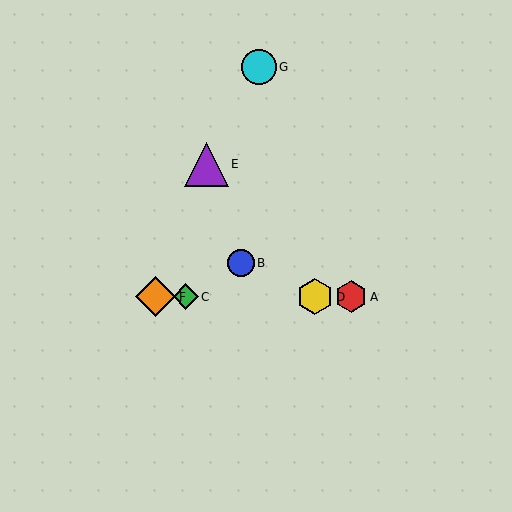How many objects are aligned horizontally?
4 objects (A, C, D, F) are aligned horizontally.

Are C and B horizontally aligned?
No, C is at y≈297 and B is at y≈263.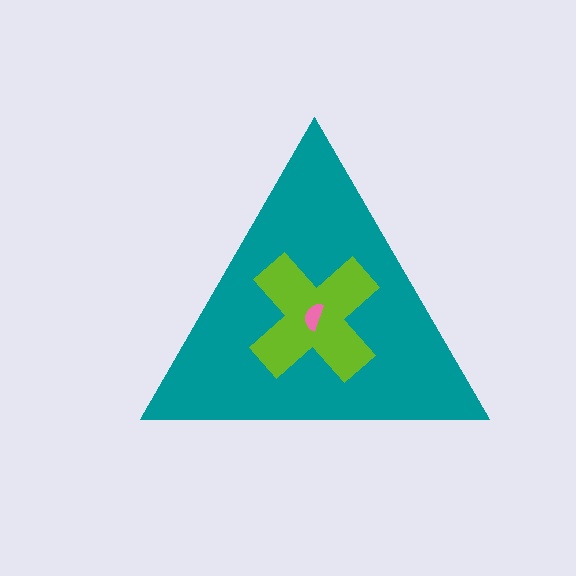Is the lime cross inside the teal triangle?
Yes.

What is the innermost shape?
The pink semicircle.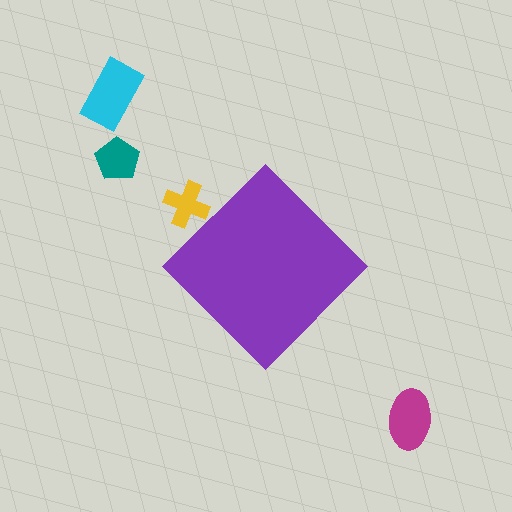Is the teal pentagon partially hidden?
No, the teal pentagon is fully visible.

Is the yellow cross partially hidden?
Yes, the yellow cross is partially hidden behind the purple diamond.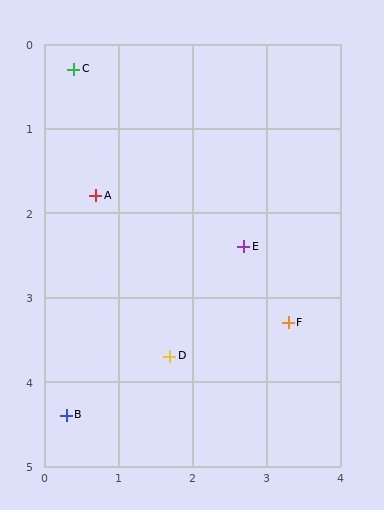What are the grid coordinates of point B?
Point B is at approximately (0.3, 4.4).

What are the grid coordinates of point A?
Point A is at approximately (0.7, 1.8).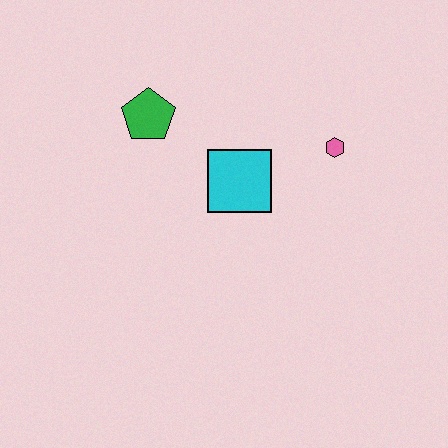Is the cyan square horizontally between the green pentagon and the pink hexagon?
Yes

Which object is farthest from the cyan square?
The green pentagon is farthest from the cyan square.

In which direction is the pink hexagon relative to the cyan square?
The pink hexagon is to the right of the cyan square.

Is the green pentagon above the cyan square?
Yes